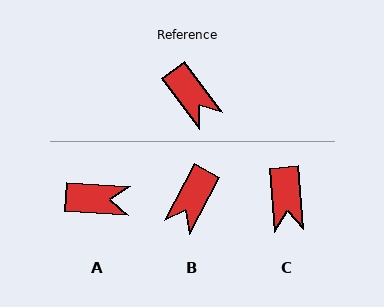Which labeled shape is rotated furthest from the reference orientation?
B, about 65 degrees away.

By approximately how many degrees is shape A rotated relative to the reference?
Approximately 49 degrees counter-clockwise.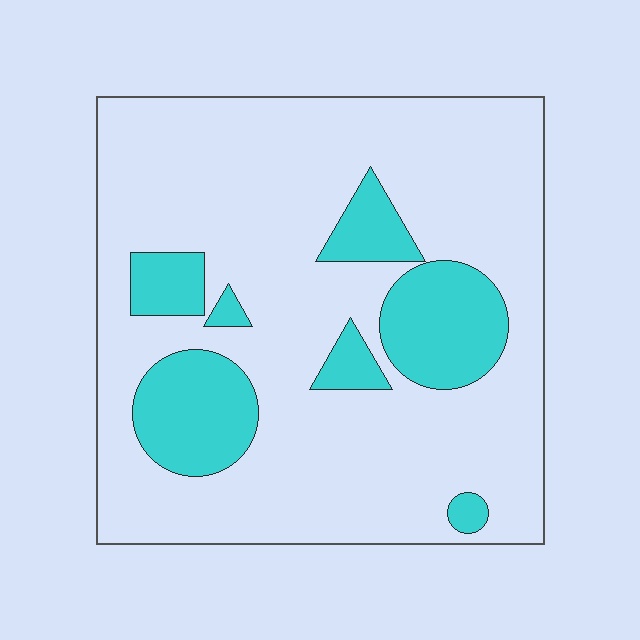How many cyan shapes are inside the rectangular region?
7.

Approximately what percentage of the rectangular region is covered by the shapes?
Approximately 20%.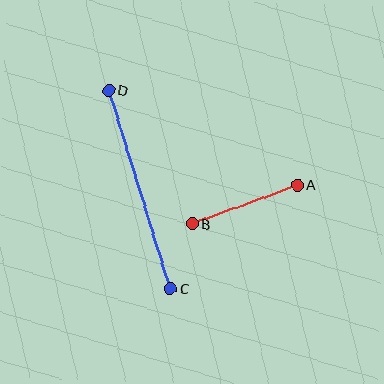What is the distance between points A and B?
The distance is approximately 112 pixels.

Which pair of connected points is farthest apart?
Points C and D are farthest apart.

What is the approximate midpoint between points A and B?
The midpoint is at approximately (245, 204) pixels.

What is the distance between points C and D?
The distance is approximately 207 pixels.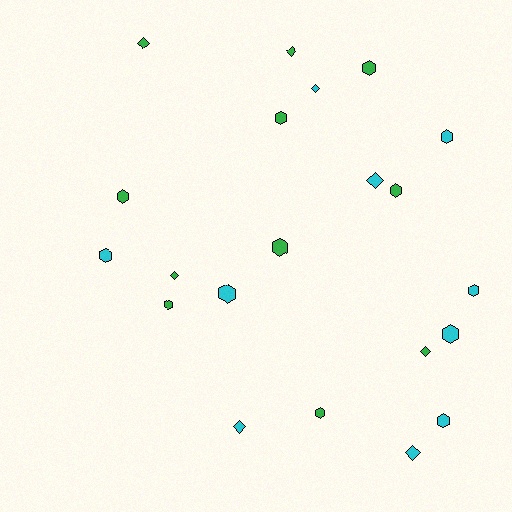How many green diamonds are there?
There are 4 green diamonds.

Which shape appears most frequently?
Hexagon, with 13 objects.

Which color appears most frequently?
Green, with 11 objects.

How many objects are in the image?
There are 21 objects.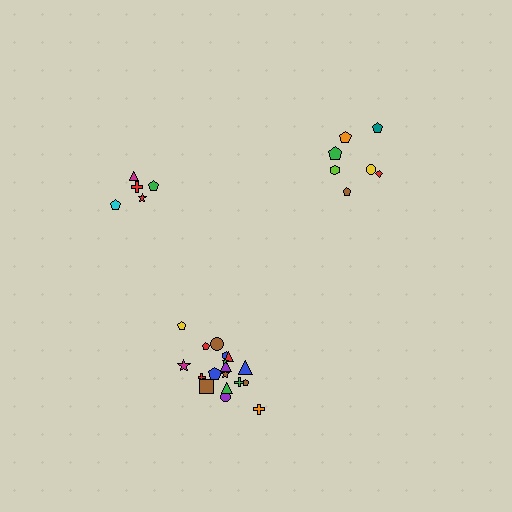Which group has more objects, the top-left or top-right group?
The top-right group.